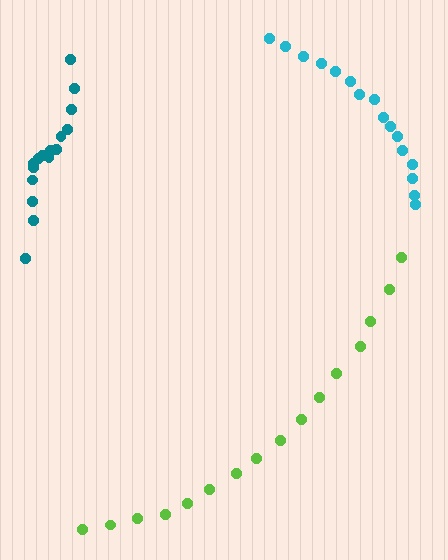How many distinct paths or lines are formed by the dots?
There are 3 distinct paths.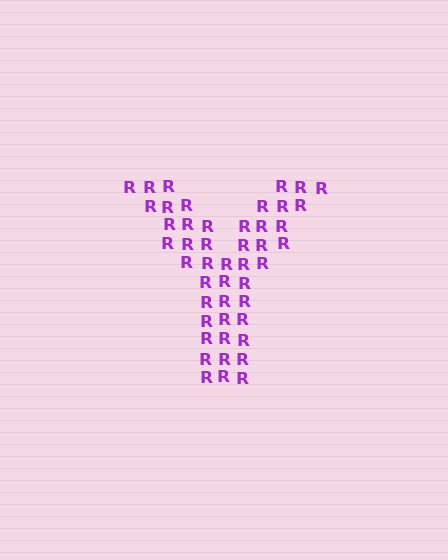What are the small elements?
The small elements are letter R's.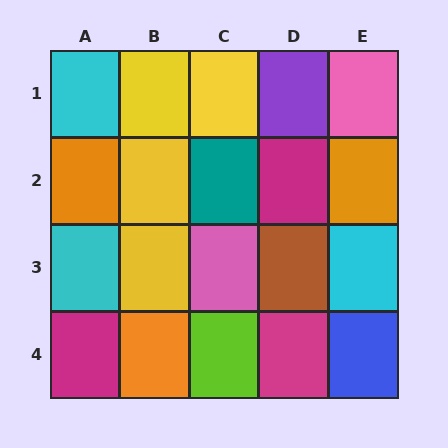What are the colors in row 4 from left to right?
Magenta, orange, lime, magenta, blue.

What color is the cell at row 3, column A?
Cyan.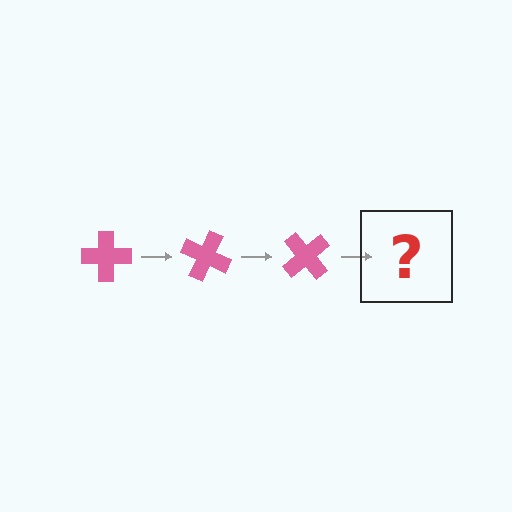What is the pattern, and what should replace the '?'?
The pattern is that the cross rotates 25 degrees each step. The '?' should be a pink cross rotated 75 degrees.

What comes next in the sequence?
The next element should be a pink cross rotated 75 degrees.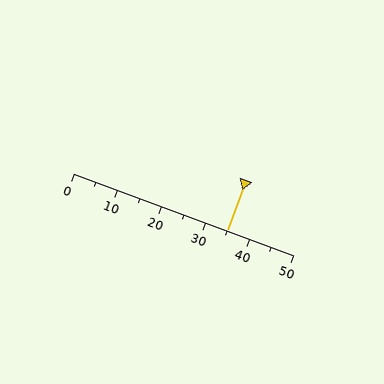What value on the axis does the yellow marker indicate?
The marker indicates approximately 35.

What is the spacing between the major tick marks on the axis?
The major ticks are spaced 10 apart.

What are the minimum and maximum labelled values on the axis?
The axis runs from 0 to 50.